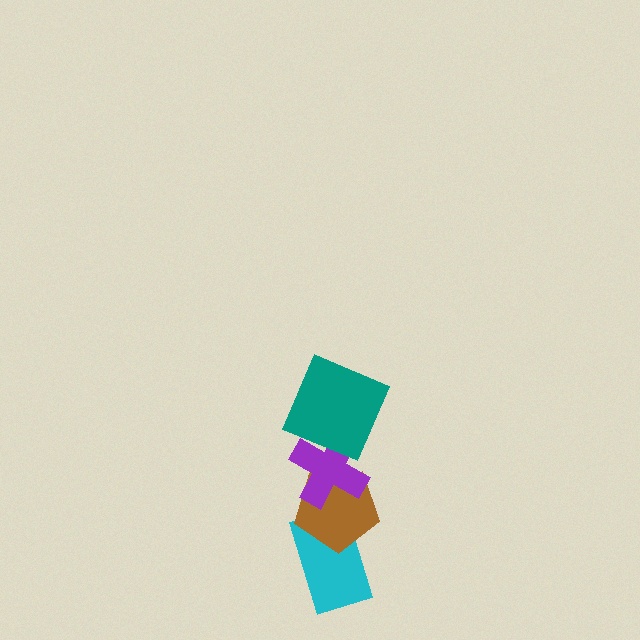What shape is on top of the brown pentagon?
The purple cross is on top of the brown pentagon.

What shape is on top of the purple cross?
The teal square is on top of the purple cross.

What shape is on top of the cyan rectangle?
The brown pentagon is on top of the cyan rectangle.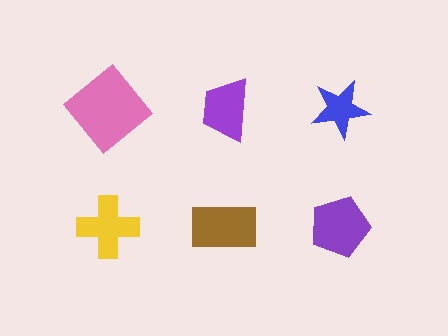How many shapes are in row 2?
3 shapes.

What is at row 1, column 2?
A purple trapezoid.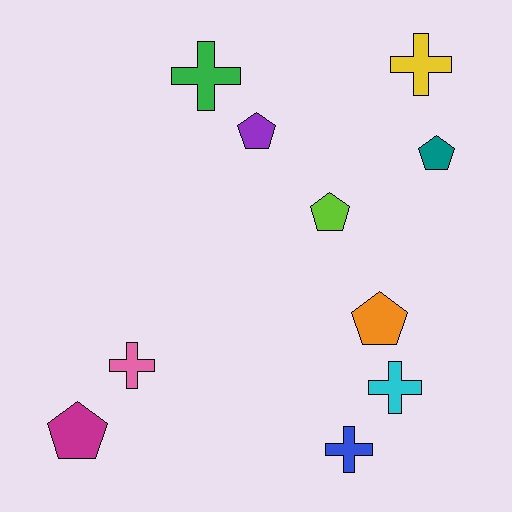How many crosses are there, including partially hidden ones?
There are 5 crosses.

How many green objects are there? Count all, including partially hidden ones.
There is 1 green object.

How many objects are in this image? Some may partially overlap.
There are 10 objects.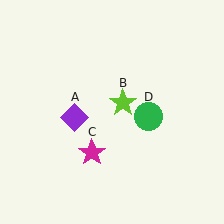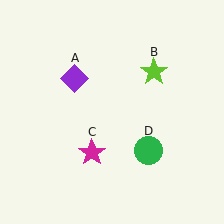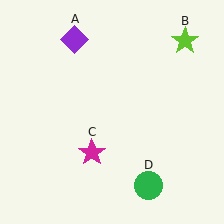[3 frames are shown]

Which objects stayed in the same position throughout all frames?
Magenta star (object C) remained stationary.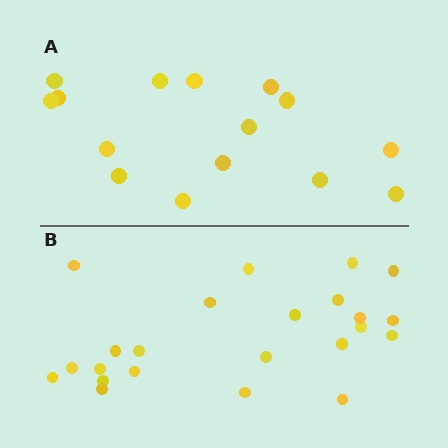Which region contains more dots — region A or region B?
Region B (the bottom region) has more dots.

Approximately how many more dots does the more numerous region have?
Region B has roughly 8 or so more dots than region A.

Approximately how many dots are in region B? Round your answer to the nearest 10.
About 20 dots. (The exact count is 23, which rounds to 20.)